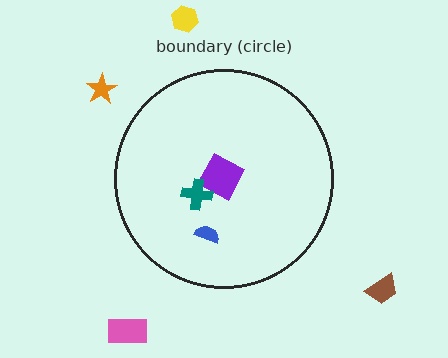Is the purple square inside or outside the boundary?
Inside.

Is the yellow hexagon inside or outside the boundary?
Outside.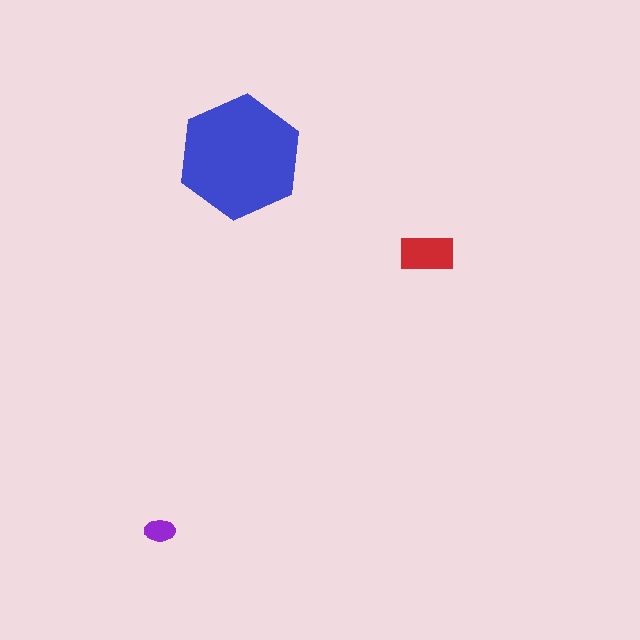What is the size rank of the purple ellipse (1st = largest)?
3rd.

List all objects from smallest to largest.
The purple ellipse, the red rectangle, the blue hexagon.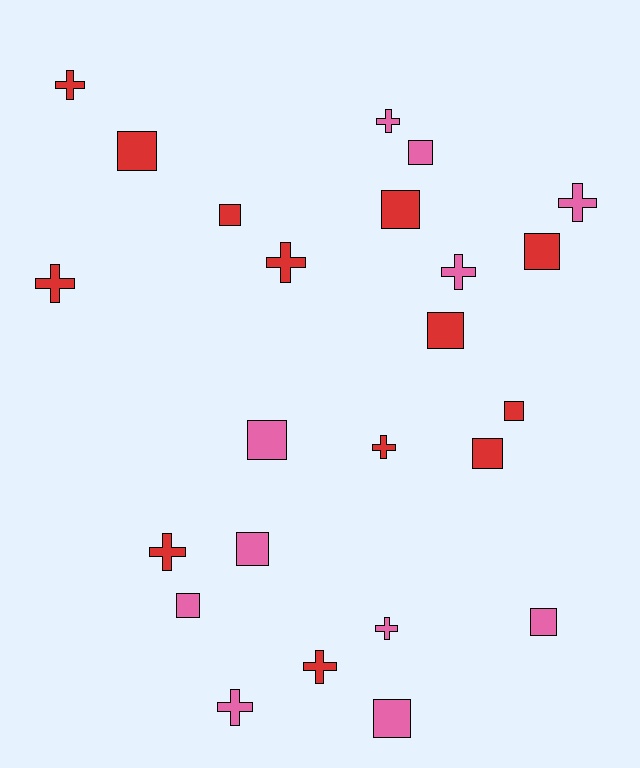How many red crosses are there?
There are 6 red crosses.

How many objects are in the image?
There are 24 objects.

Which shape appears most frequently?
Square, with 13 objects.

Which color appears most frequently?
Red, with 13 objects.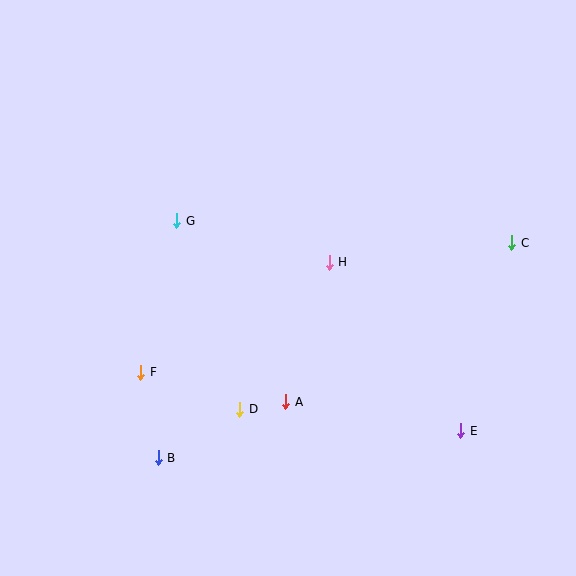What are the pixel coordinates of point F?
Point F is at (141, 372).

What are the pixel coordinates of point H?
Point H is at (329, 262).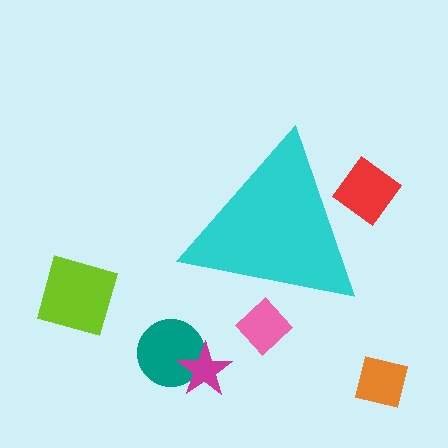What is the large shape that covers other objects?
A cyan triangle.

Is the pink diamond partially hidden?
Yes, the pink diamond is partially hidden behind the cyan triangle.